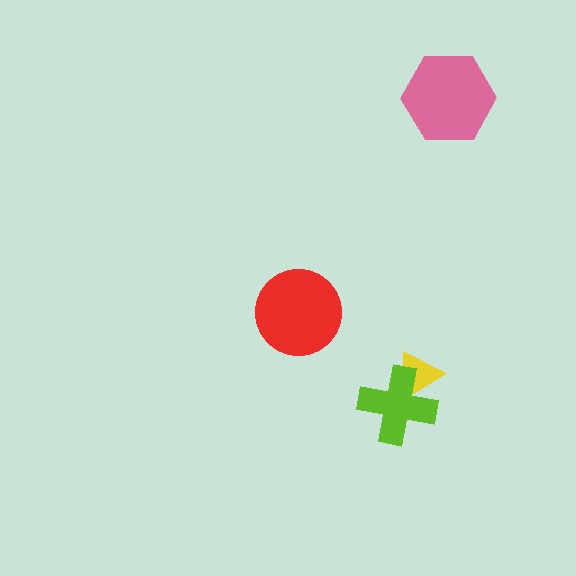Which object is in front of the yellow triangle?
The lime cross is in front of the yellow triangle.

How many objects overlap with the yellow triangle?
1 object overlaps with the yellow triangle.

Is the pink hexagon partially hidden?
No, no other shape covers it.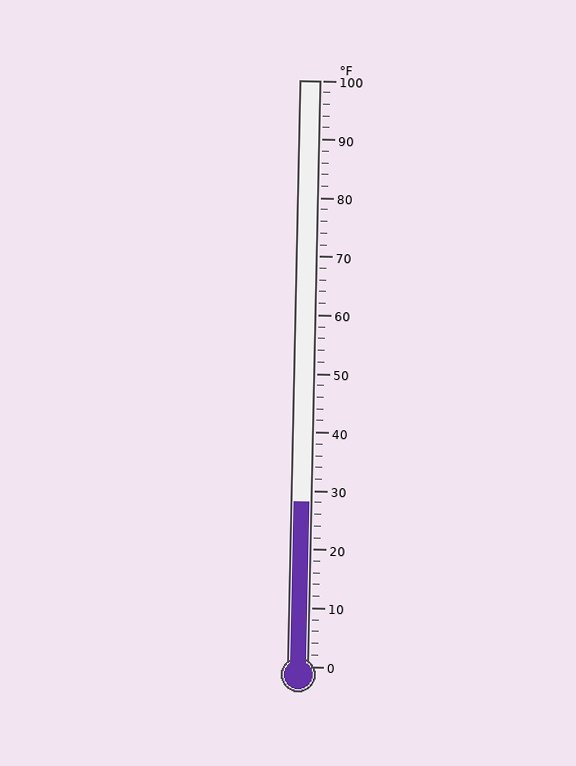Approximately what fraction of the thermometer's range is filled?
The thermometer is filled to approximately 30% of its range.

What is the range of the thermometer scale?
The thermometer scale ranges from 0°F to 100°F.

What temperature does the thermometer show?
The thermometer shows approximately 28°F.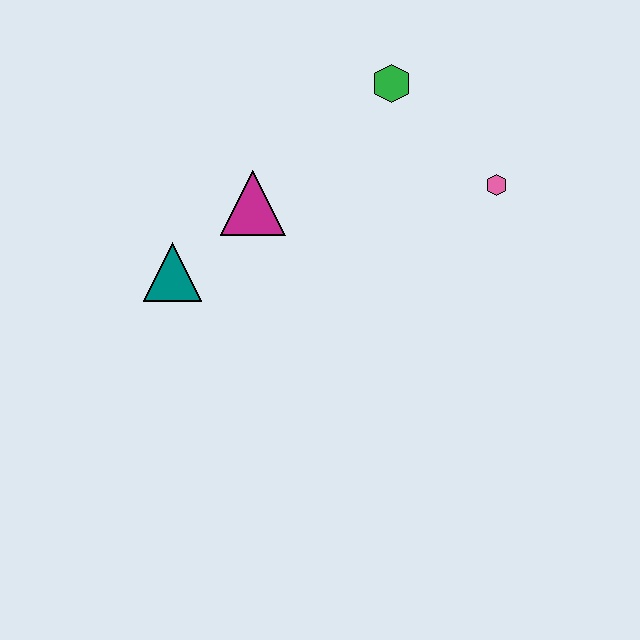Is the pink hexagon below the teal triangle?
No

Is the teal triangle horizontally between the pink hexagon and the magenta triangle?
No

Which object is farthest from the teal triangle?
The pink hexagon is farthest from the teal triangle.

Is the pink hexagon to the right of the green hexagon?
Yes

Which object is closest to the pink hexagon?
The green hexagon is closest to the pink hexagon.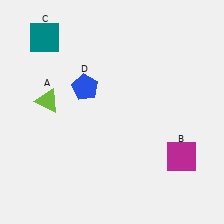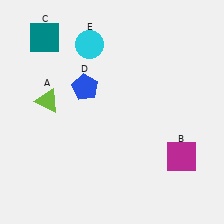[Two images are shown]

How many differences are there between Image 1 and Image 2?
There is 1 difference between the two images.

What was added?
A cyan circle (E) was added in Image 2.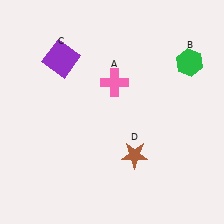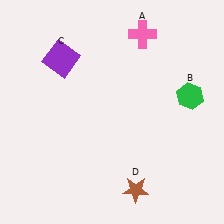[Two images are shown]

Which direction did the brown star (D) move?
The brown star (D) moved down.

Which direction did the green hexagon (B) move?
The green hexagon (B) moved down.